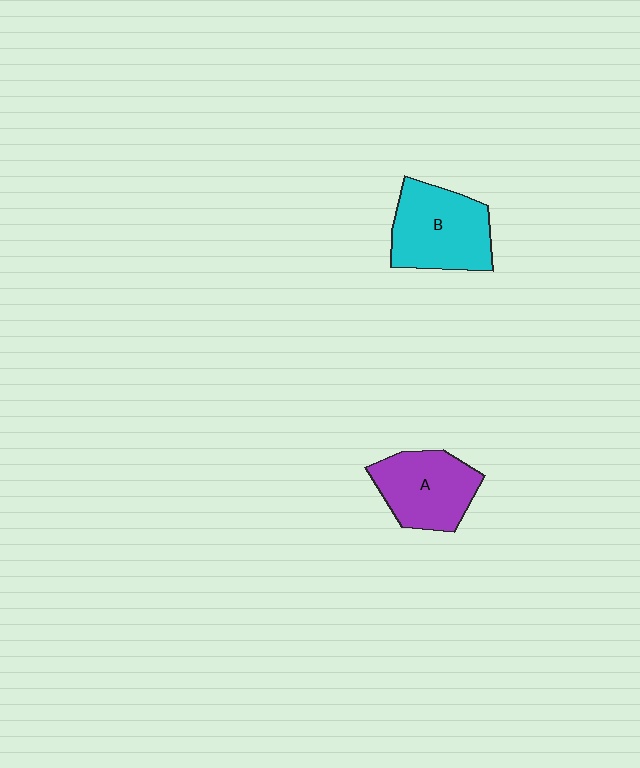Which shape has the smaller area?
Shape A (purple).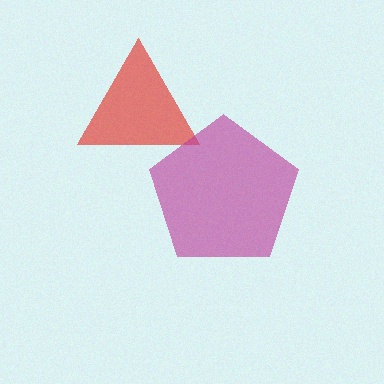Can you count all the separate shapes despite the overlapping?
Yes, there are 2 separate shapes.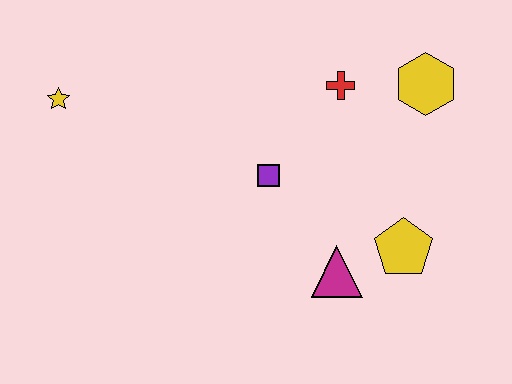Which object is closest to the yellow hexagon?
The red cross is closest to the yellow hexagon.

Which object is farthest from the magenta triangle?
The yellow star is farthest from the magenta triangle.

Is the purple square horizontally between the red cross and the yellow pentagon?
No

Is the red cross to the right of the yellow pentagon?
No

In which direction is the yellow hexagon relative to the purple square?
The yellow hexagon is to the right of the purple square.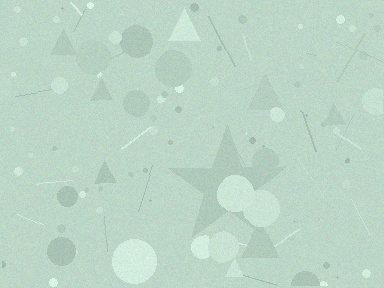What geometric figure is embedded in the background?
A star is embedded in the background.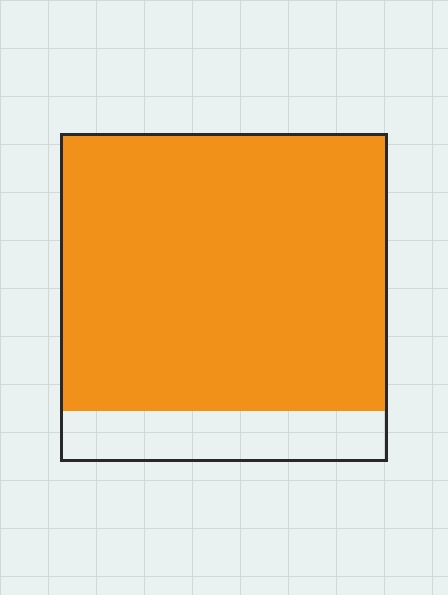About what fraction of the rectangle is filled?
About five sixths (5/6).